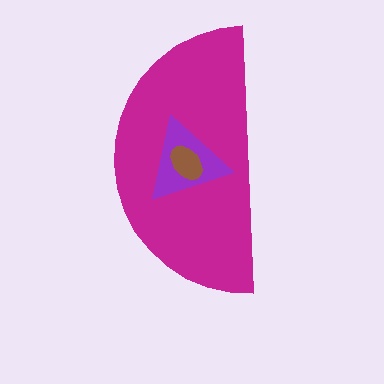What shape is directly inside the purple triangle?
The brown ellipse.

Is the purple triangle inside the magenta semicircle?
Yes.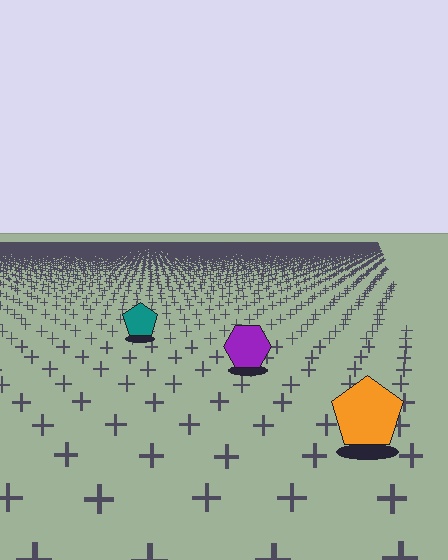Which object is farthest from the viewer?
The teal pentagon is farthest from the viewer. It appears smaller and the ground texture around it is denser.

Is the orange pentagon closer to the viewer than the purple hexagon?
Yes. The orange pentagon is closer — you can tell from the texture gradient: the ground texture is coarser near it.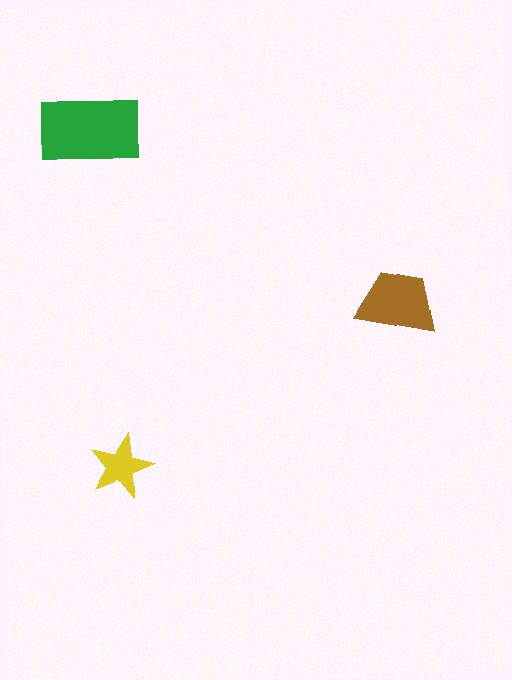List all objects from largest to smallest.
The green rectangle, the brown trapezoid, the yellow star.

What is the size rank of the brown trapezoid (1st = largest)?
2nd.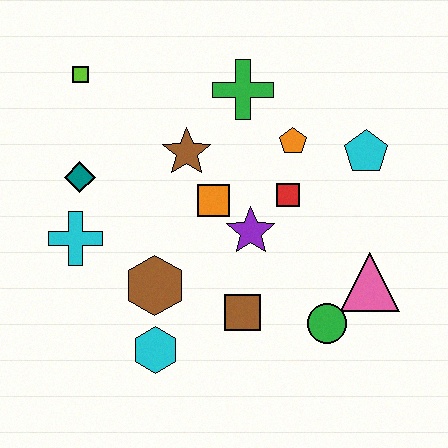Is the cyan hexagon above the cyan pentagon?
No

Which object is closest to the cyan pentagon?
The orange pentagon is closest to the cyan pentagon.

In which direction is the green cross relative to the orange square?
The green cross is above the orange square.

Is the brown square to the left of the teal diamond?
No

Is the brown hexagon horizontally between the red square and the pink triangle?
No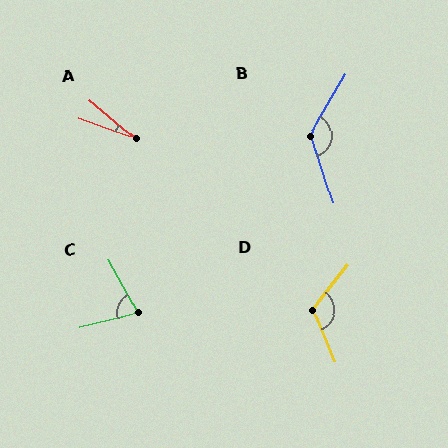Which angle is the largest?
B, at approximately 132 degrees.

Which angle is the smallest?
A, at approximately 20 degrees.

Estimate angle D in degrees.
Approximately 119 degrees.